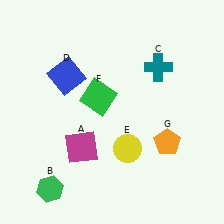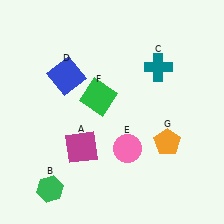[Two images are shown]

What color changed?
The circle (E) changed from yellow in Image 1 to pink in Image 2.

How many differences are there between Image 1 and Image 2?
There is 1 difference between the two images.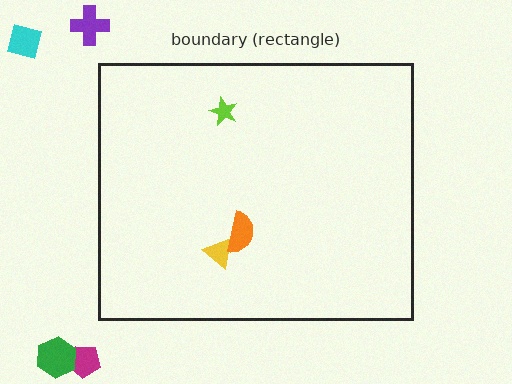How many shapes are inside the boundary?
3 inside, 4 outside.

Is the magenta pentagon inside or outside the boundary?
Outside.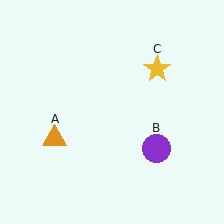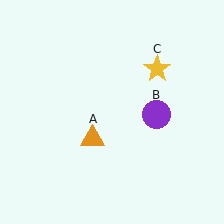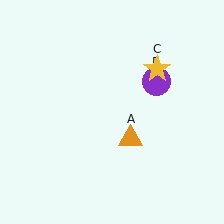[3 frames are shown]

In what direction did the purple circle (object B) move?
The purple circle (object B) moved up.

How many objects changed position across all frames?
2 objects changed position: orange triangle (object A), purple circle (object B).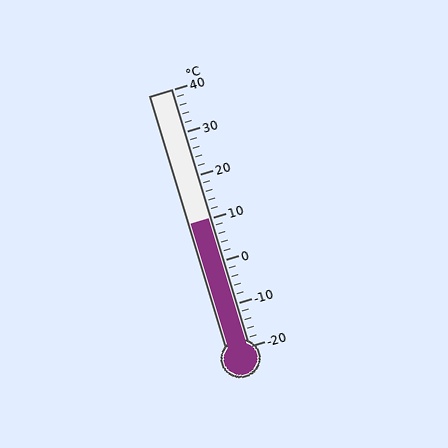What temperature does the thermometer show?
The thermometer shows approximately 10°C.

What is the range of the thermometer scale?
The thermometer scale ranges from -20°C to 40°C.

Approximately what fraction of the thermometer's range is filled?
The thermometer is filled to approximately 50% of its range.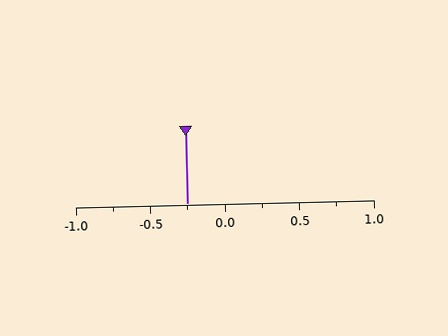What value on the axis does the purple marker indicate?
The marker indicates approximately -0.25.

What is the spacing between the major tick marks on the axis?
The major ticks are spaced 0.5 apart.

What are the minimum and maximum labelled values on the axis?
The axis runs from -1.0 to 1.0.